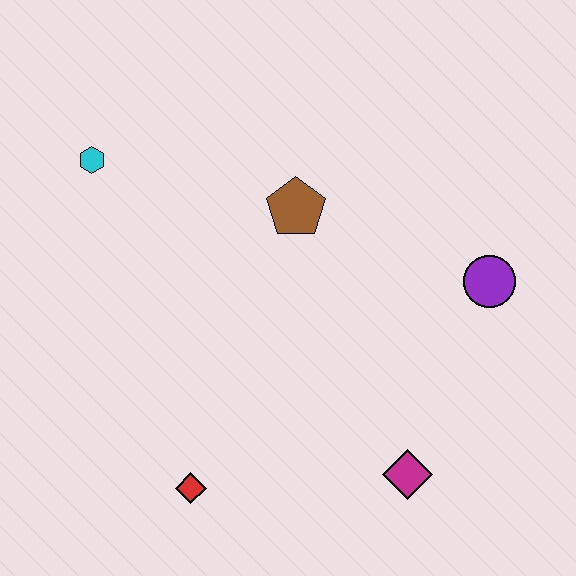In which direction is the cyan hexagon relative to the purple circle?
The cyan hexagon is to the left of the purple circle.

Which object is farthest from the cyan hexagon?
The magenta diamond is farthest from the cyan hexagon.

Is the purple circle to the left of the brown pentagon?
No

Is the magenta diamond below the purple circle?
Yes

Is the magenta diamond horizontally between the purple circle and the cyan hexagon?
Yes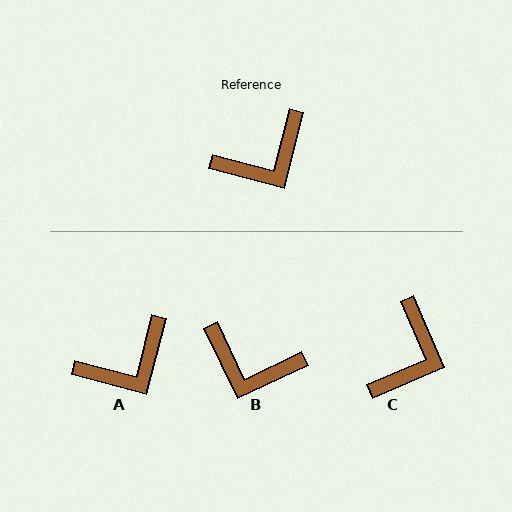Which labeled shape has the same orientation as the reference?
A.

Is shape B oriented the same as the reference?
No, it is off by about 50 degrees.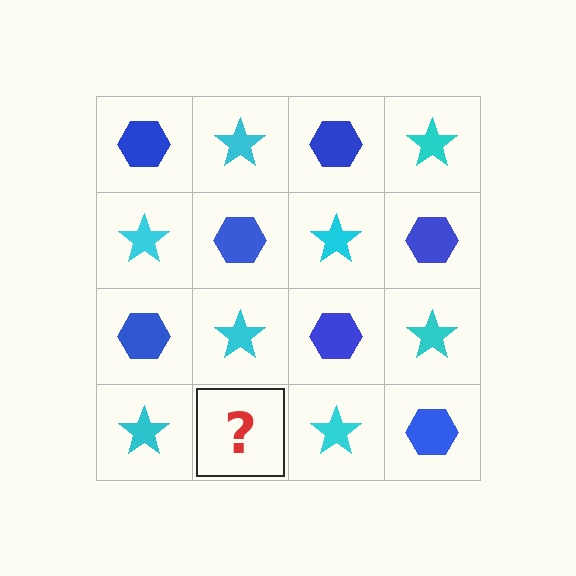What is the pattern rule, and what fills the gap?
The rule is that it alternates blue hexagon and cyan star in a checkerboard pattern. The gap should be filled with a blue hexagon.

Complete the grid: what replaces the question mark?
The question mark should be replaced with a blue hexagon.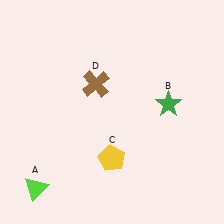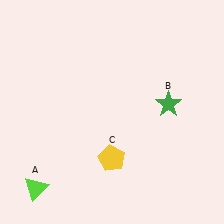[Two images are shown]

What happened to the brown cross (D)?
The brown cross (D) was removed in Image 2. It was in the top-left area of Image 1.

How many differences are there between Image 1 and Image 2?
There is 1 difference between the two images.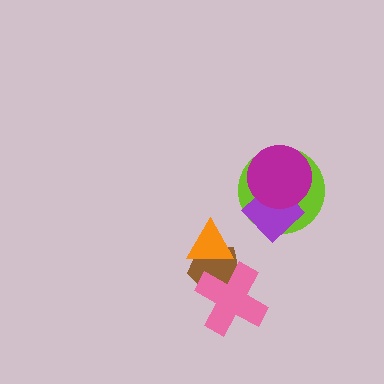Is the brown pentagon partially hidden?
Yes, it is partially covered by another shape.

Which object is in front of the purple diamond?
The magenta circle is in front of the purple diamond.